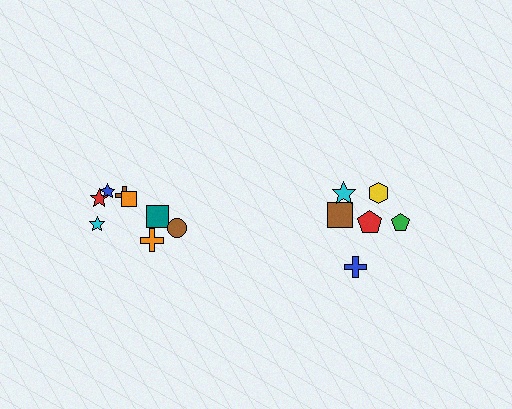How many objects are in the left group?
There are 8 objects.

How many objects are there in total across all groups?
There are 14 objects.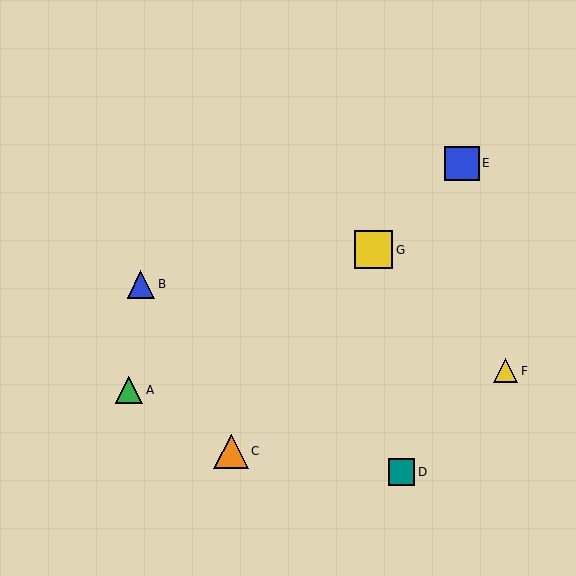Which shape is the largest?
The yellow square (labeled G) is the largest.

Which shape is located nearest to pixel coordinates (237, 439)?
The orange triangle (labeled C) at (231, 451) is nearest to that location.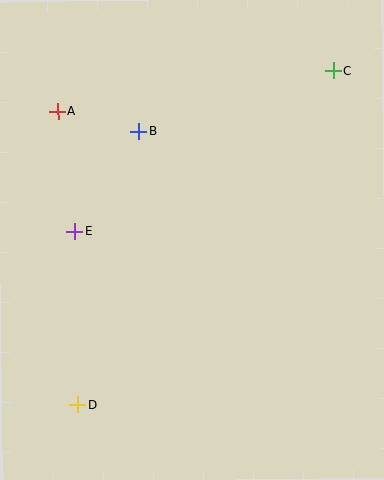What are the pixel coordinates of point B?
Point B is at (138, 131).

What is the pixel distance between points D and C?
The distance between D and C is 421 pixels.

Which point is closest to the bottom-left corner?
Point D is closest to the bottom-left corner.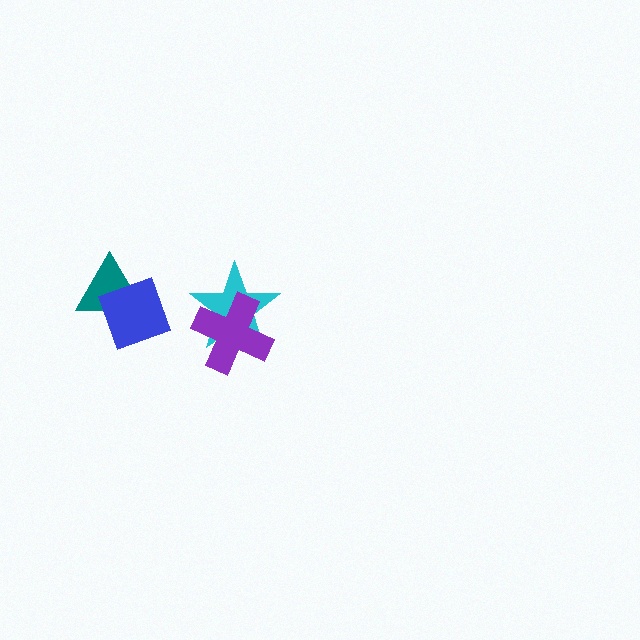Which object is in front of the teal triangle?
The blue diamond is in front of the teal triangle.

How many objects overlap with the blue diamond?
1 object overlaps with the blue diamond.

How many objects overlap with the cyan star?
1 object overlaps with the cyan star.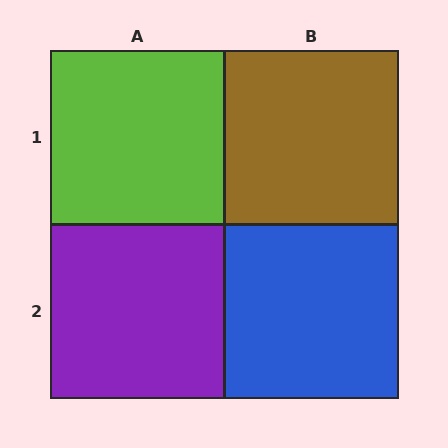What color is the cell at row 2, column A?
Purple.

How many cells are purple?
1 cell is purple.